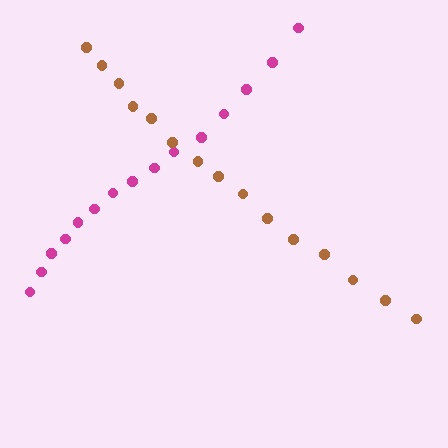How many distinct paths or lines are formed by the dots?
There are 2 distinct paths.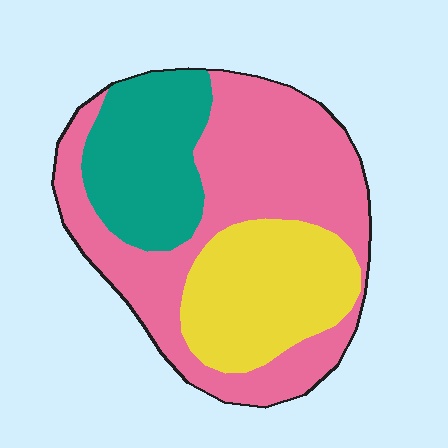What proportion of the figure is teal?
Teal takes up less than a quarter of the figure.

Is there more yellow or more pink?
Pink.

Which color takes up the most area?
Pink, at roughly 50%.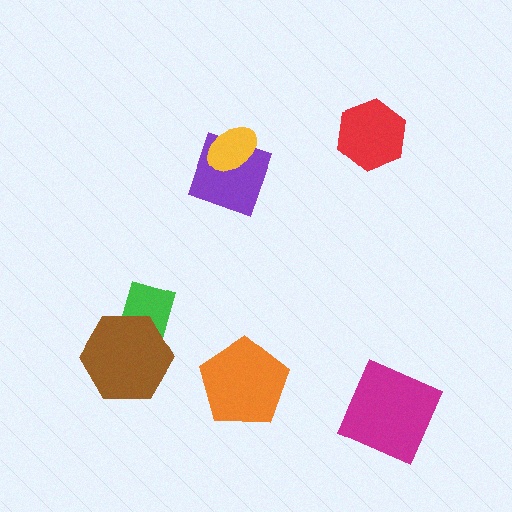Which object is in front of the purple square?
The yellow ellipse is in front of the purple square.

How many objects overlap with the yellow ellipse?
1 object overlaps with the yellow ellipse.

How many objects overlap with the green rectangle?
1 object overlaps with the green rectangle.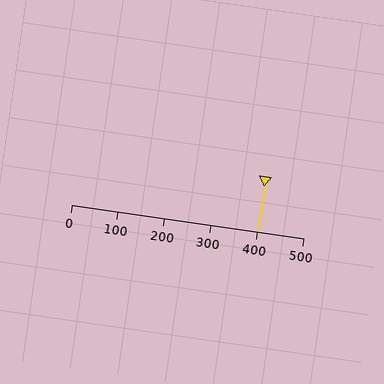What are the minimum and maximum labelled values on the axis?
The axis runs from 0 to 500.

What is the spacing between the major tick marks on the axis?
The major ticks are spaced 100 apart.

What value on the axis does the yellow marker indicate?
The marker indicates approximately 400.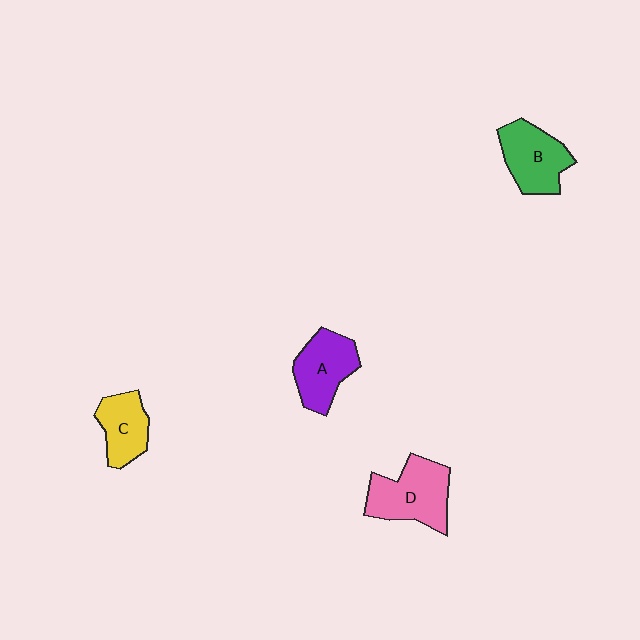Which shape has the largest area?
Shape D (pink).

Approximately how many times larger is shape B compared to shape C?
Approximately 1.3 times.